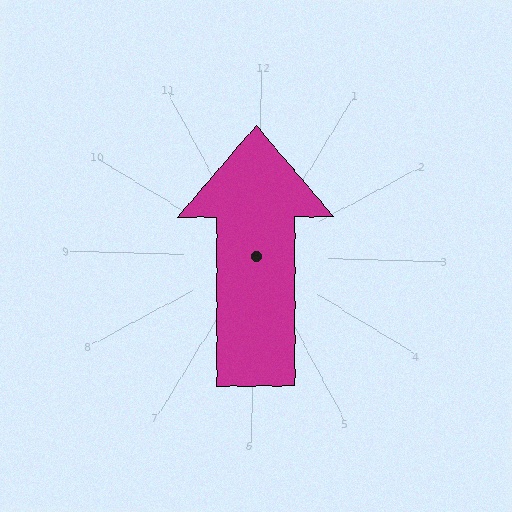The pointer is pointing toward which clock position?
Roughly 12 o'clock.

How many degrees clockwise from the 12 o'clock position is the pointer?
Approximately 358 degrees.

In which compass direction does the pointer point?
North.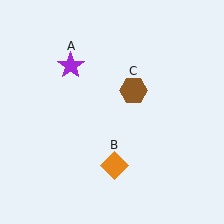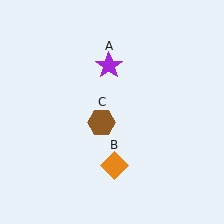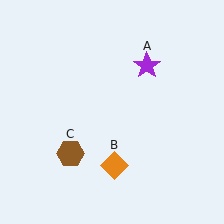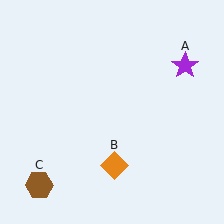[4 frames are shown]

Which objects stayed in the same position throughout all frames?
Orange diamond (object B) remained stationary.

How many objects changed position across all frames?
2 objects changed position: purple star (object A), brown hexagon (object C).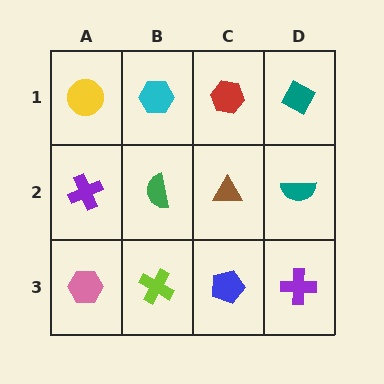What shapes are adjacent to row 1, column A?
A purple cross (row 2, column A), a cyan hexagon (row 1, column B).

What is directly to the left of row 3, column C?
A lime cross.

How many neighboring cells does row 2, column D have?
3.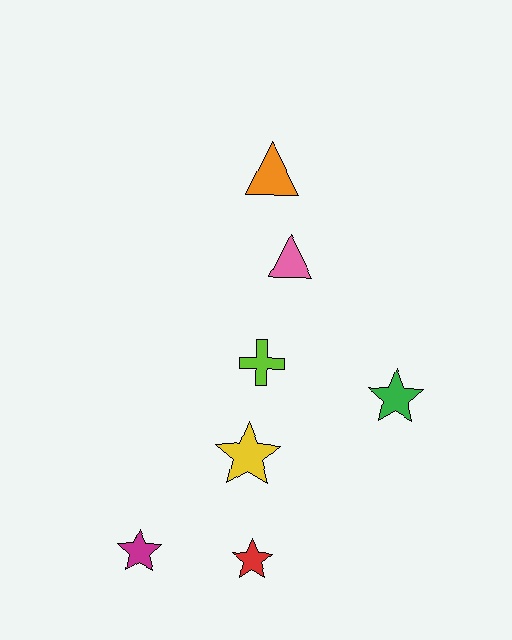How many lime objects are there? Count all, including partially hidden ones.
There is 1 lime object.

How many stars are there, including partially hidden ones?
There are 4 stars.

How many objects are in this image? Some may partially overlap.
There are 7 objects.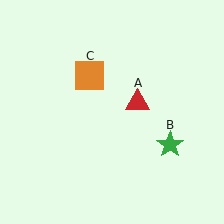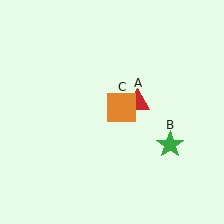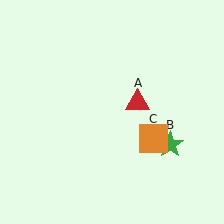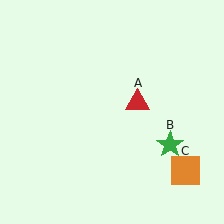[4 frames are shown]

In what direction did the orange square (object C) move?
The orange square (object C) moved down and to the right.